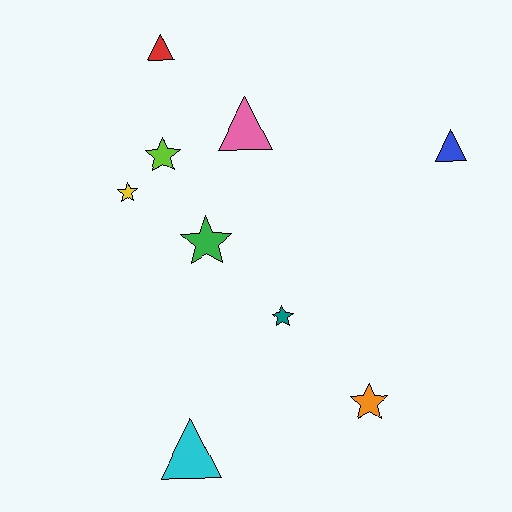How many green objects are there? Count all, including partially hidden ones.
There is 1 green object.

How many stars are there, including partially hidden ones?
There are 5 stars.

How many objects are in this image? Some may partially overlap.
There are 9 objects.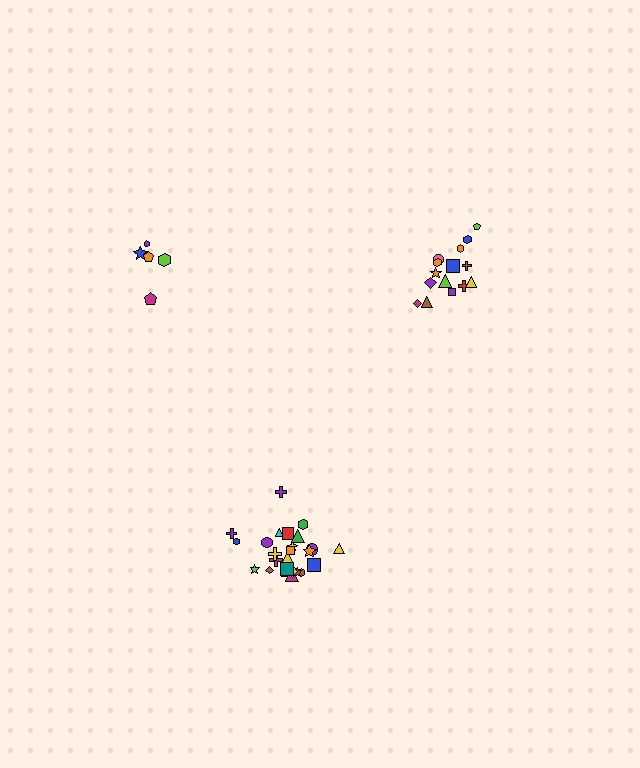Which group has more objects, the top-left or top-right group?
The top-right group.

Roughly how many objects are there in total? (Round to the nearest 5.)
Roughly 45 objects in total.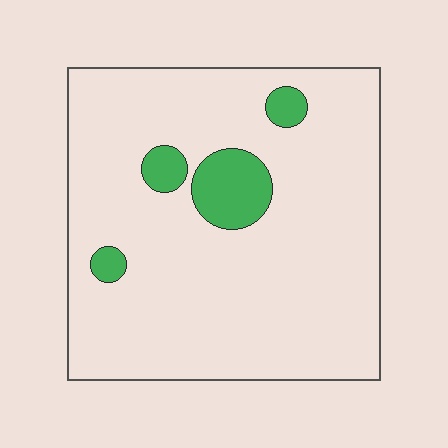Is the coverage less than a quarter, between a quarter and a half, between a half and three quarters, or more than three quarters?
Less than a quarter.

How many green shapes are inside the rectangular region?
4.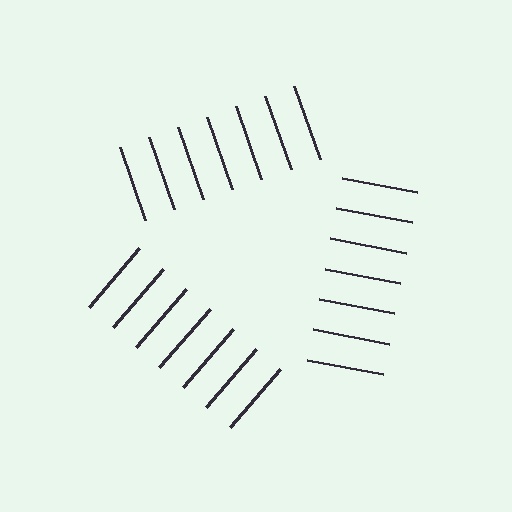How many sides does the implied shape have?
3 sides — the line-ends trace a triangle.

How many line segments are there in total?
21 — 7 along each of the 3 edges.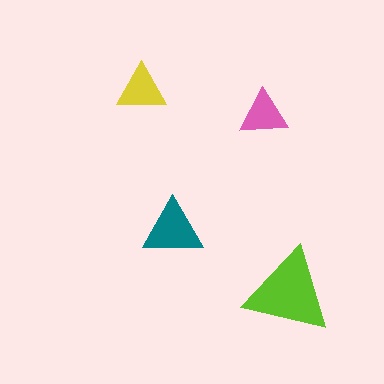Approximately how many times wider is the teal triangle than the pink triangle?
About 1.5 times wider.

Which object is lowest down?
The lime triangle is bottommost.